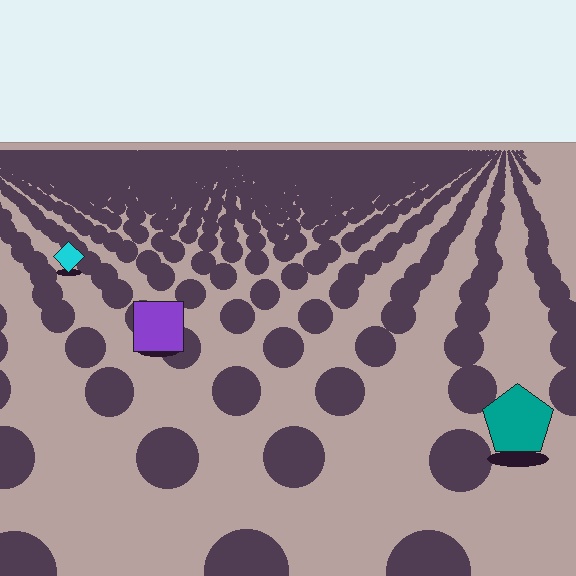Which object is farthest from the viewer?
The cyan diamond is farthest from the viewer. It appears smaller and the ground texture around it is denser.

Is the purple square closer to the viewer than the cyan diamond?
Yes. The purple square is closer — you can tell from the texture gradient: the ground texture is coarser near it.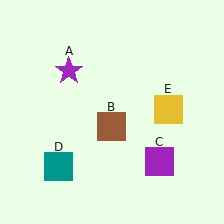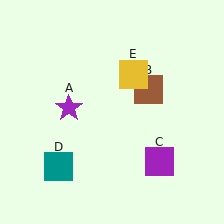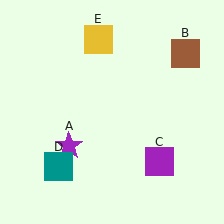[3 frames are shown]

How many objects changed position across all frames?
3 objects changed position: purple star (object A), brown square (object B), yellow square (object E).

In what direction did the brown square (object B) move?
The brown square (object B) moved up and to the right.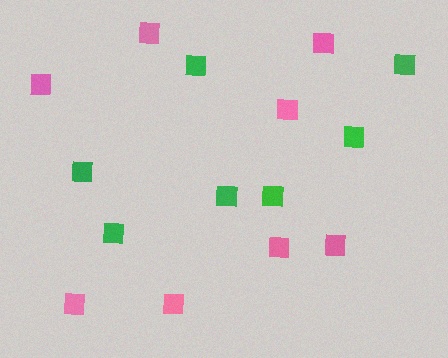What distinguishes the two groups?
There are 2 groups: one group of green squares (7) and one group of pink squares (8).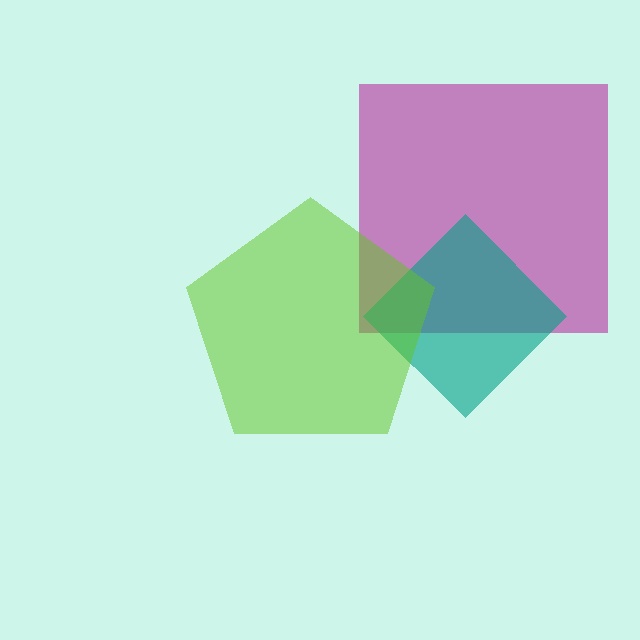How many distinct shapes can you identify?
There are 3 distinct shapes: a magenta square, a teal diamond, a lime pentagon.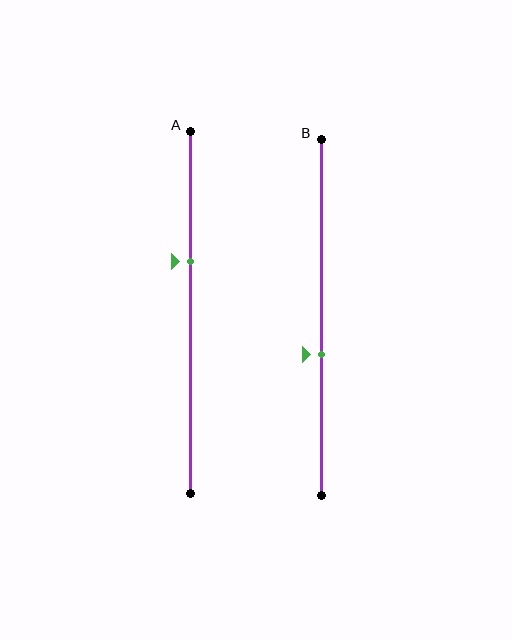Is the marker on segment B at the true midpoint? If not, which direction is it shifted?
No, the marker on segment B is shifted downward by about 10% of the segment length.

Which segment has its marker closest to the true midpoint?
Segment B has its marker closest to the true midpoint.